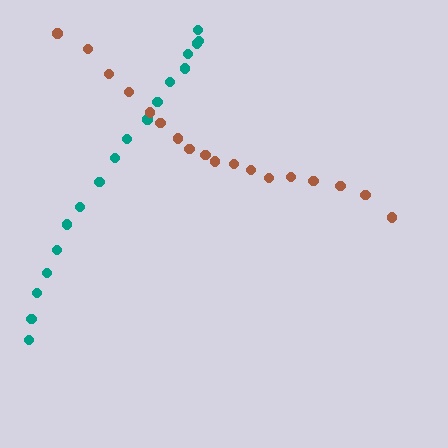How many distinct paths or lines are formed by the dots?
There are 2 distinct paths.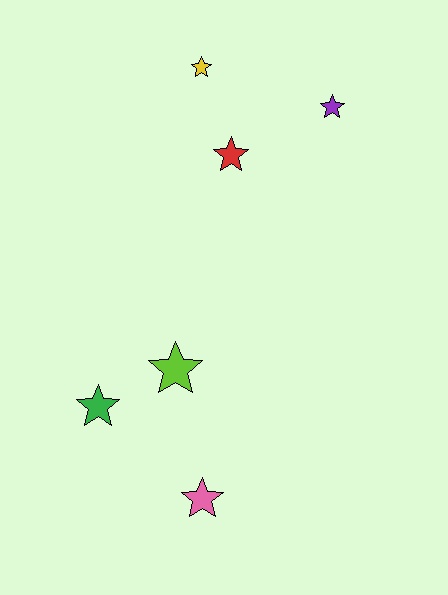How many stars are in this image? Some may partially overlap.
There are 6 stars.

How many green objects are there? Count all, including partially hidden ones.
There is 1 green object.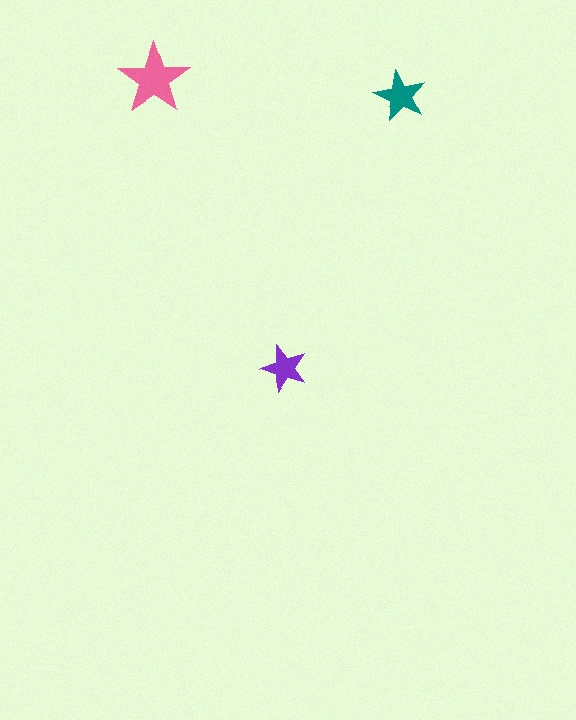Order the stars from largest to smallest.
the pink one, the teal one, the purple one.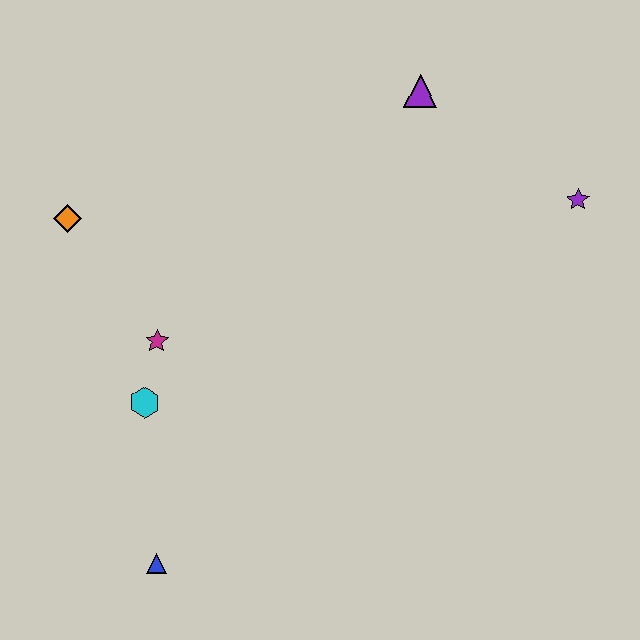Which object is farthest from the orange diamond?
The purple star is farthest from the orange diamond.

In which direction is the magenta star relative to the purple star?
The magenta star is to the left of the purple star.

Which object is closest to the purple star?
The purple triangle is closest to the purple star.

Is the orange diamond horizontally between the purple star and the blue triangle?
No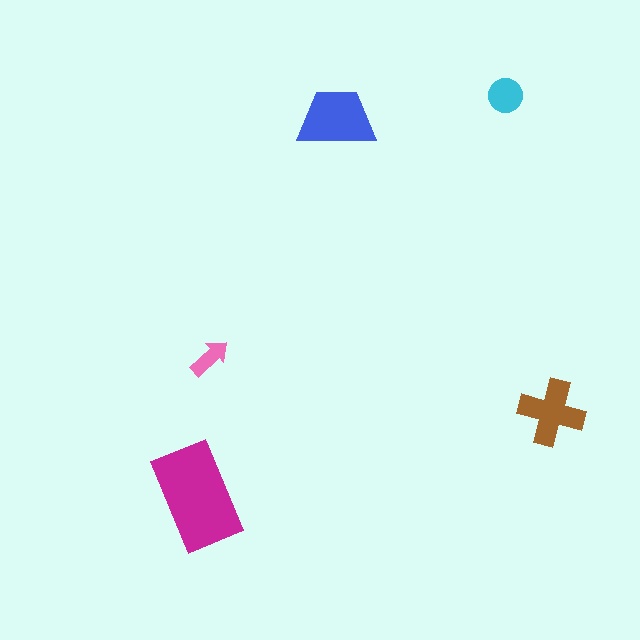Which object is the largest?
The magenta rectangle.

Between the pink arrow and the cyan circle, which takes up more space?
The cyan circle.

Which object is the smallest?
The pink arrow.